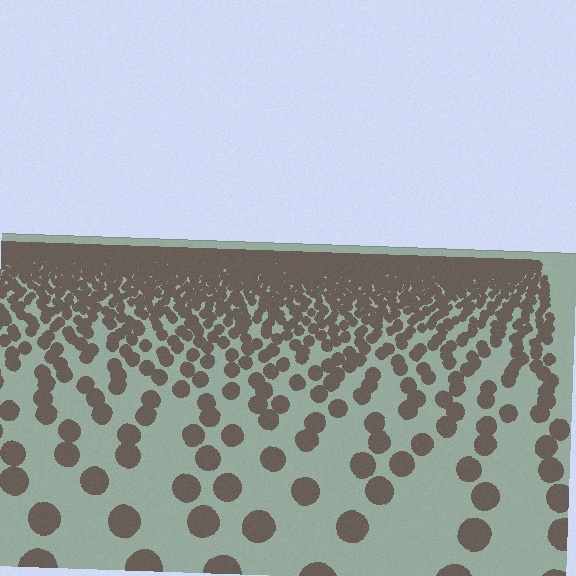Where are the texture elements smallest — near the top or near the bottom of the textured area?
Near the top.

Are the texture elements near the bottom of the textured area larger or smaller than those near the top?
Larger. Near the bottom, elements are closer to the viewer and appear at a bigger on-screen size.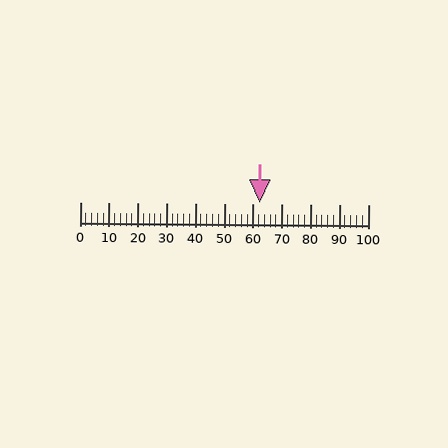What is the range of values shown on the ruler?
The ruler shows values from 0 to 100.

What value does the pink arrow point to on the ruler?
The pink arrow points to approximately 62.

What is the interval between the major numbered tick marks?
The major tick marks are spaced 10 units apart.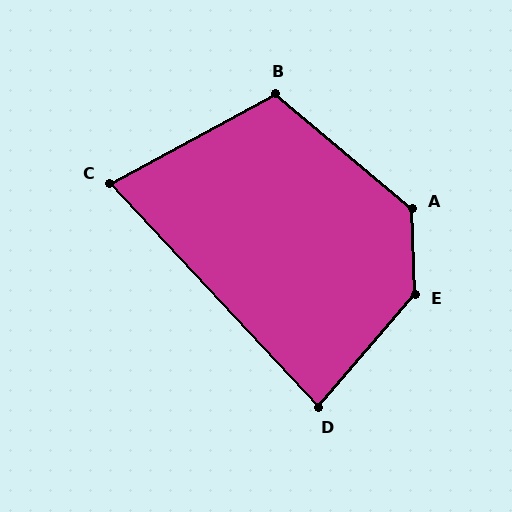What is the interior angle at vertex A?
Approximately 132 degrees (obtuse).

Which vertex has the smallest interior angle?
C, at approximately 75 degrees.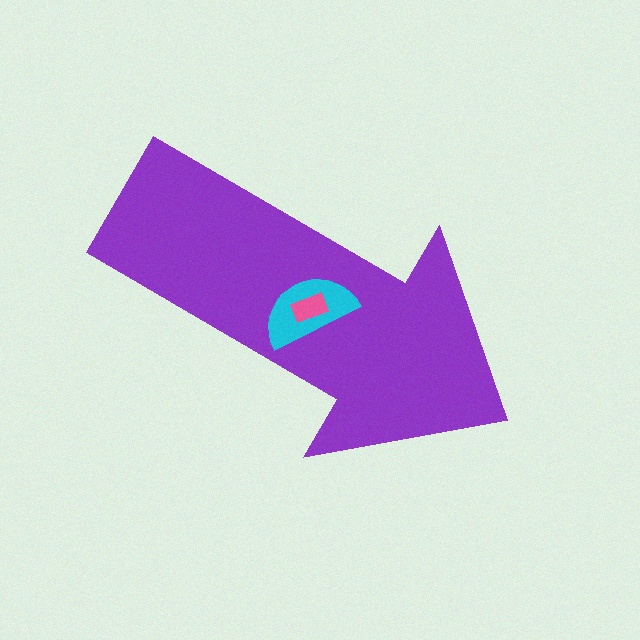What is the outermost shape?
The purple arrow.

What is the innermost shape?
The pink rectangle.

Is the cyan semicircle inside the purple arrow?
Yes.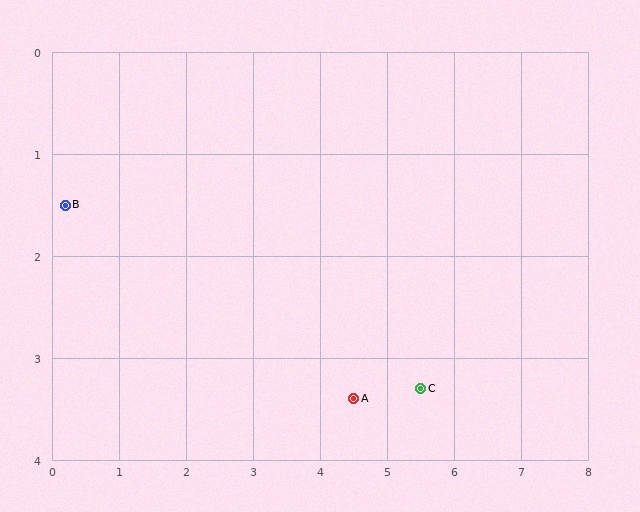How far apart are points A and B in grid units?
Points A and B are about 4.7 grid units apart.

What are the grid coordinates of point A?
Point A is at approximately (4.5, 3.4).